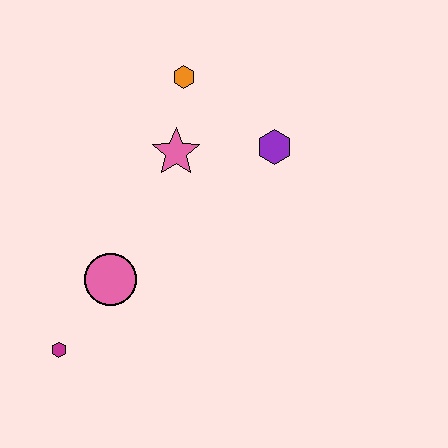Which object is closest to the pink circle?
The magenta hexagon is closest to the pink circle.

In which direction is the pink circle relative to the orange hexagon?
The pink circle is below the orange hexagon.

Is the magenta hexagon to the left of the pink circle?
Yes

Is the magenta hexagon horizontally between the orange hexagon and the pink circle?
No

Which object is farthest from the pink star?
The magenta hexagon is farthest from the pink star.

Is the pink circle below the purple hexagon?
Yes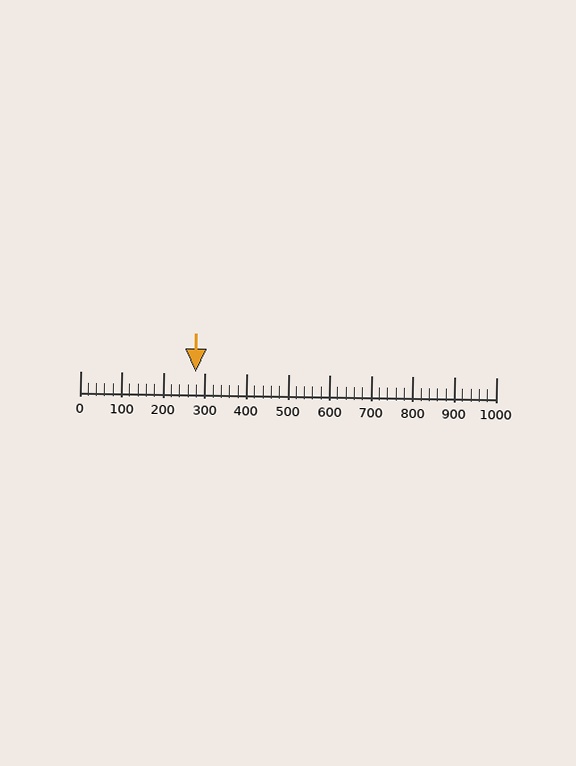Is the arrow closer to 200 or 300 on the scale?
The arrow is closer to 300.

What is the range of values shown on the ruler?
The ruler shows values from 0 to 1000.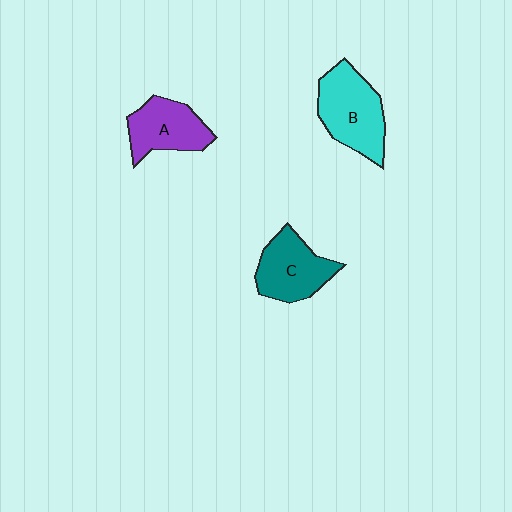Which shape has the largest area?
Shape B (cyan).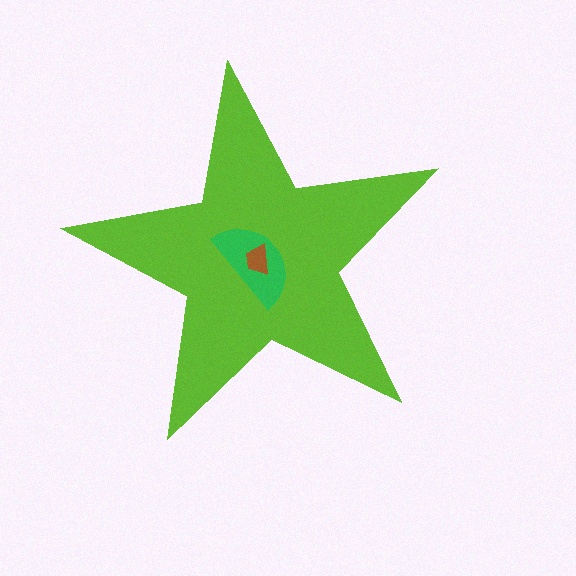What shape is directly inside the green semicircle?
The brown trapezoid.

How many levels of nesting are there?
3.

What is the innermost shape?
The brown trapezoid.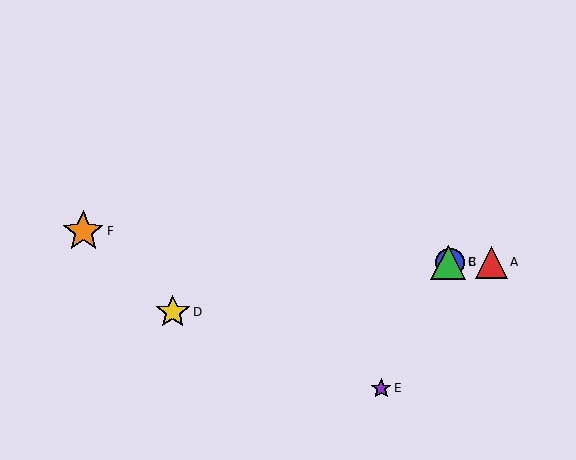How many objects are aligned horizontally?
3 objects (A, B, C) are aligned horizontally.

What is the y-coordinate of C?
Object C is at y≈262.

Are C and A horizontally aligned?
Yes, both are at y≈262.